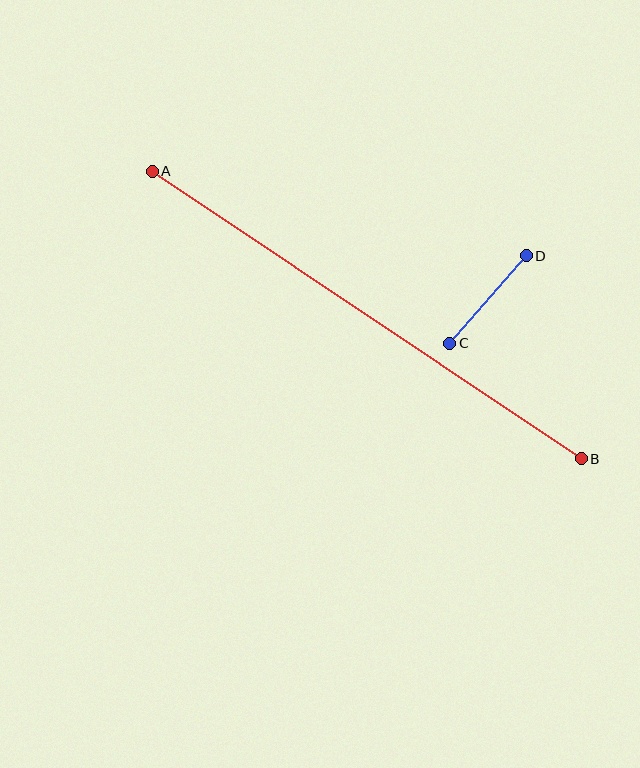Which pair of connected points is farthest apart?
Points A and B are farthest apart.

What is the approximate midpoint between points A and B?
The midpoint is at approximately (367, 315) pixels.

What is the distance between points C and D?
The distance is approximately 116 pixels.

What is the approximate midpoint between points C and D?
The midpoint is at approximately (488, 300) pixels.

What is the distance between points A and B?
The distance is approximately 517 pixels.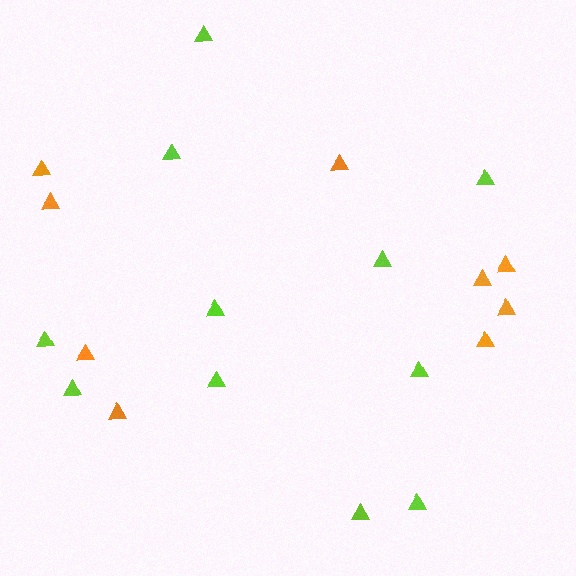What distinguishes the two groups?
There are 2 groups: one group of lime triangles (11) and one group of orange triangles (9).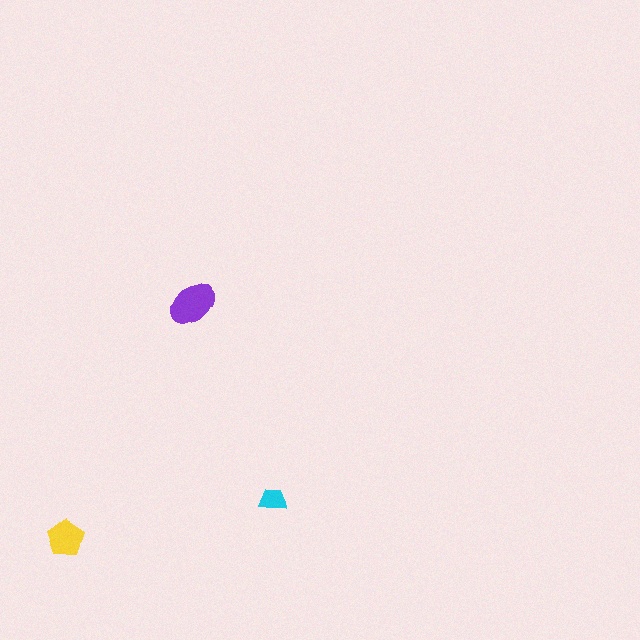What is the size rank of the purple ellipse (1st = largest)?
1st.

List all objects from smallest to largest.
The cyan trapezoid, the yellow pentagon, the purple ellipse.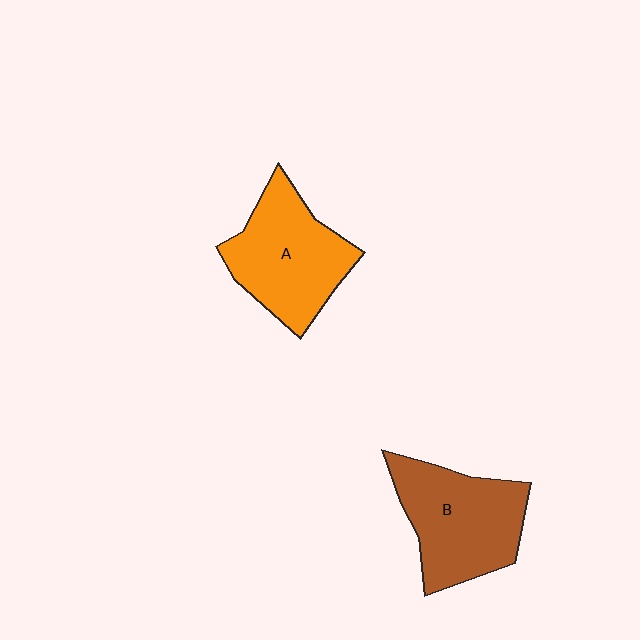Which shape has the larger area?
Shape B (brown).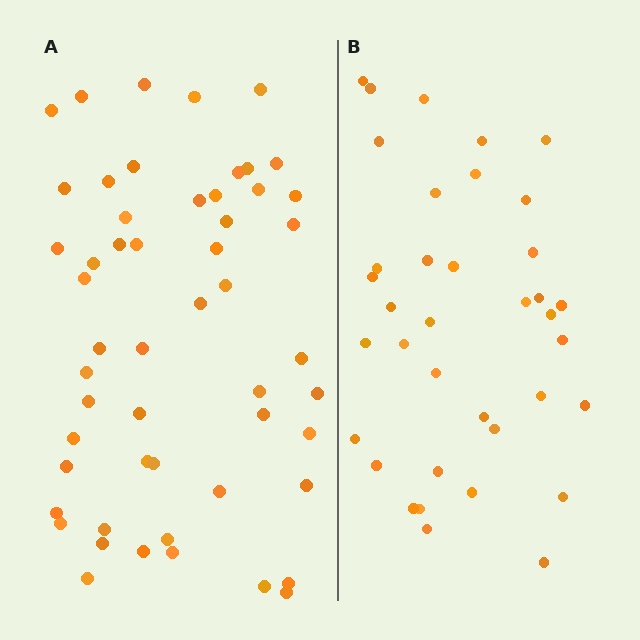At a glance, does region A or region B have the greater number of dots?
Region A (the left region) has more dots.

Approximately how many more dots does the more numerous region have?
Region A has approximately 15 more dots than region B.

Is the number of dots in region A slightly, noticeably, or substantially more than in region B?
Region A has noticeably more, but not dramatically so. The ratio is roughly 1.4 to 1.